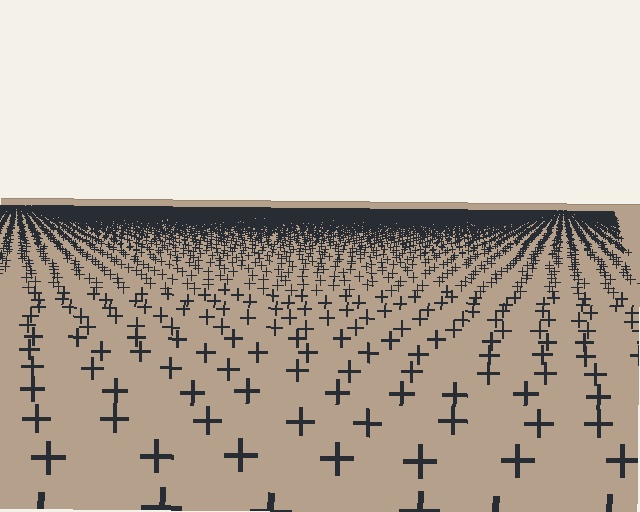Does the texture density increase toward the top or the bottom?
Density increases toward the top.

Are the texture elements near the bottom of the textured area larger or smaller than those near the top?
Larger. Near the bottom, elements are closer to the viewer and appear at a bigger on-screen size.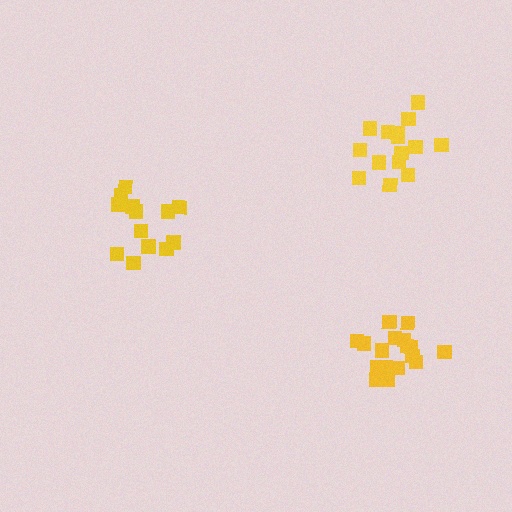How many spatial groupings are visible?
There are 3 spatial groupings.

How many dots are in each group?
Group 1: 15 dots, Group 2: 13 dots, Group 3: 17 dots (45 total).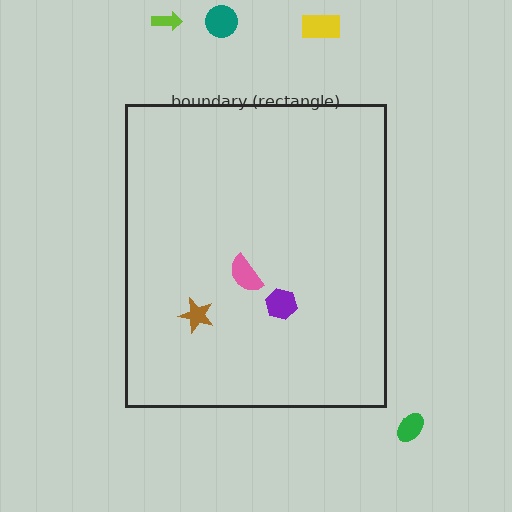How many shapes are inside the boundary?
3 inside, 4 outside.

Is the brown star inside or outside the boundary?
Inside.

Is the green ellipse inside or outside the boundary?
Outside.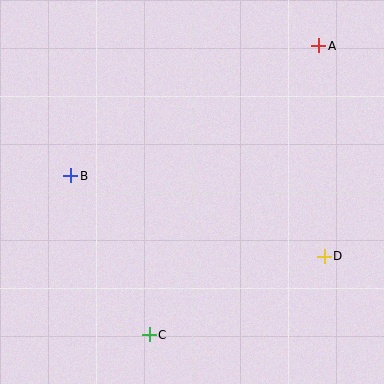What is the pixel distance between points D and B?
The distance between D and B is 266 pixels.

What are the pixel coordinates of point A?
Point A is at (319, 46).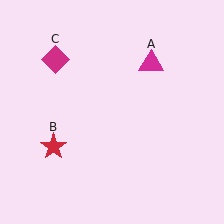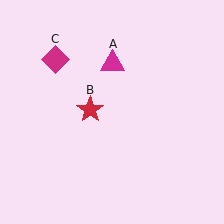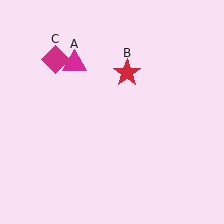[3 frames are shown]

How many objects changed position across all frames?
2 objects changed position: magenta triangle (object A), red star (object B).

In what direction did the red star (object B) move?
The red star (object B) moved up and to the right.